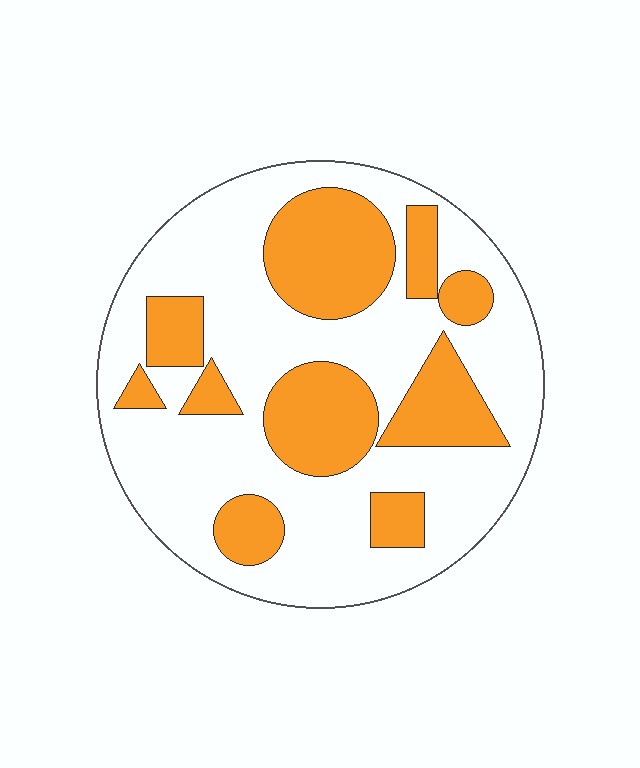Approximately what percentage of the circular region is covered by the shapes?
Approximately 35%.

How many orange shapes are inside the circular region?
10.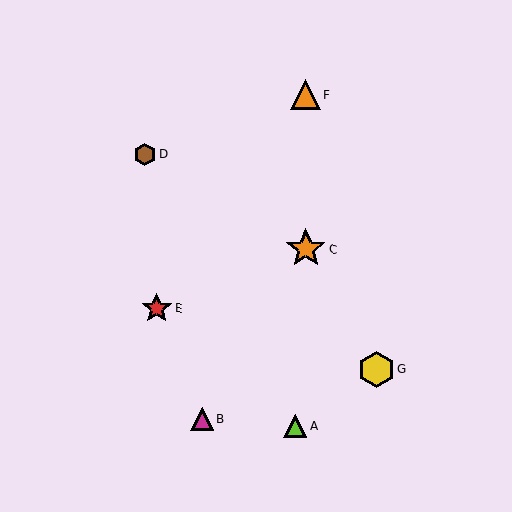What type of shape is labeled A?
Shape A is a lime triangle.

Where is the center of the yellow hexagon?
The center of the yellow hexagon is at (377, 369).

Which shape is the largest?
The orange star (labeled C) is the largest.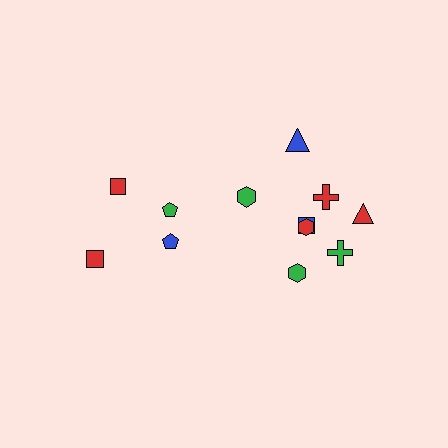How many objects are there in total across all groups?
There are 12 objects.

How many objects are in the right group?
There are 8 objects.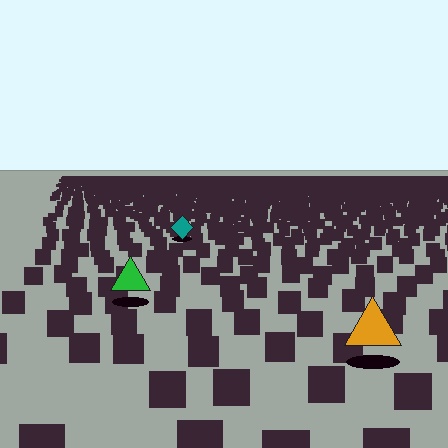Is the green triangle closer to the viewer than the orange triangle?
No. The orange triangle is closer — you can tell from the texture gradient: the ground texture is coarser near it.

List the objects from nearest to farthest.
From nearest to farthest: the orange triangle, the green triangle, the teal diamond.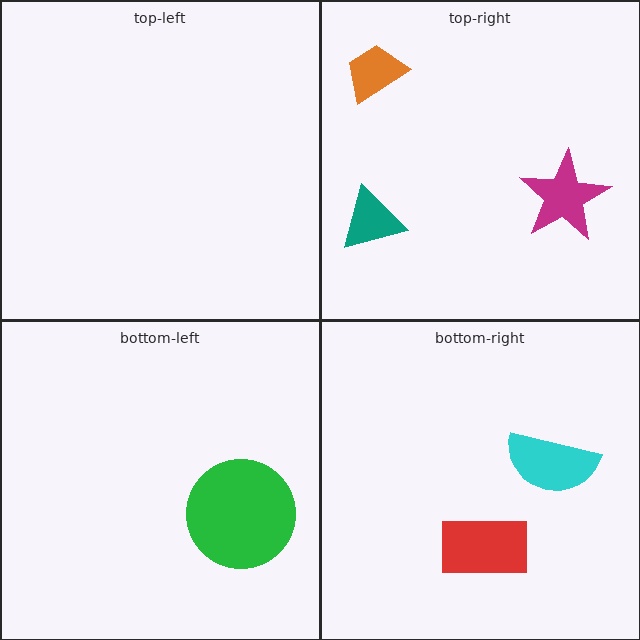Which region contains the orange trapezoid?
The top-right region.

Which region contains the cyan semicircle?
The bottom-right region.